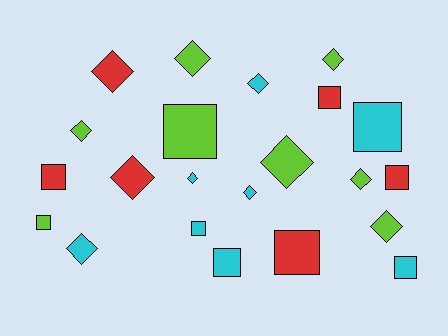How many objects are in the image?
There are 22 objects.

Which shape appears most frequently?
Diamond, with 12 objects.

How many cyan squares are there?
There are 4 cyan squares.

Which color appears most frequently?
Lime, with 8 objects.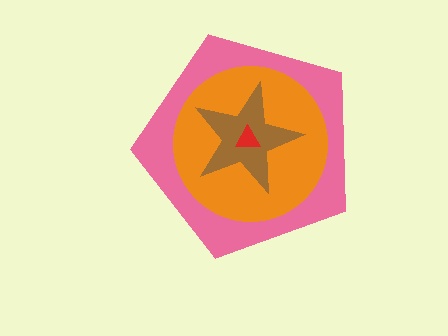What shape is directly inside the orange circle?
The brown star.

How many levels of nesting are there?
4.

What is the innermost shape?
The red triangle.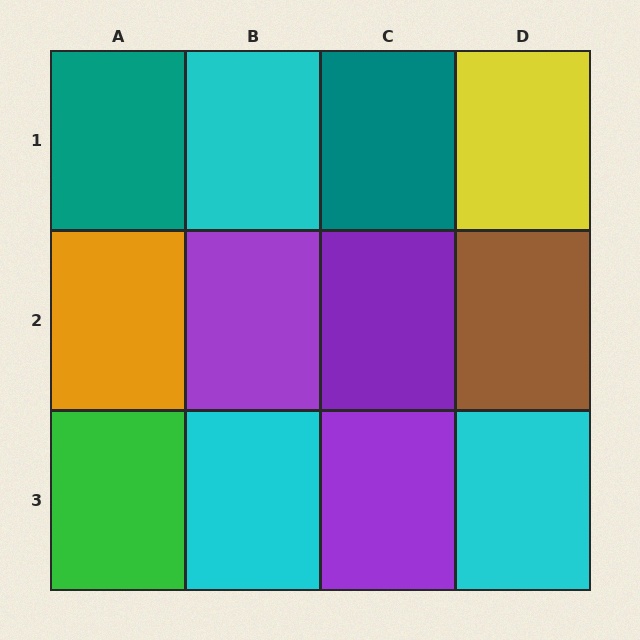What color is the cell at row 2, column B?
Purple.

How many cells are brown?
1 cell is brown.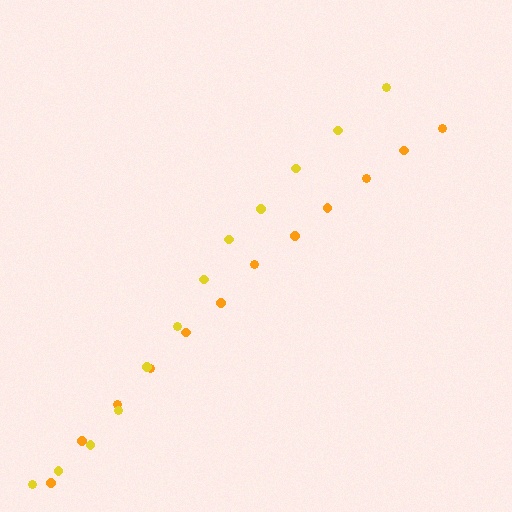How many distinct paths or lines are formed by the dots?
There are 2 distinct paths.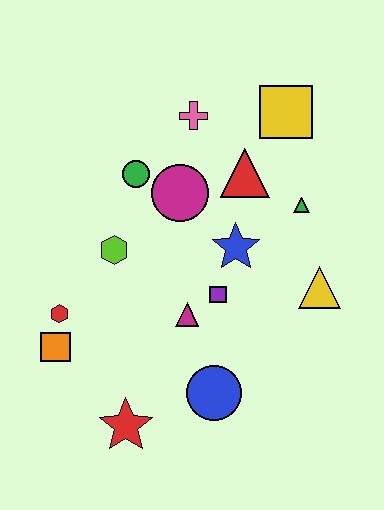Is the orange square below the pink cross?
Yes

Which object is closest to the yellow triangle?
The green triangle is closest to the yellow triangle.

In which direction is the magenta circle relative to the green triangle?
The magenta circle is to the left of the green triangle.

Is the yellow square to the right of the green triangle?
No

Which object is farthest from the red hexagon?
The yellow square is farthest from the red hexagon.